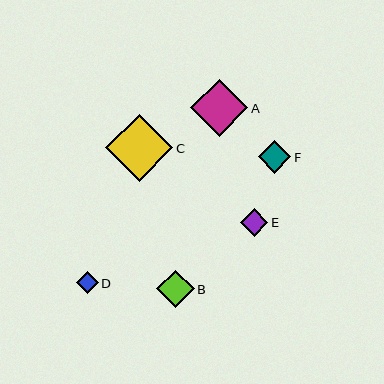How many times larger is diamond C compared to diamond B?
Diamond C is approximately 1.8 times the size of diamond B.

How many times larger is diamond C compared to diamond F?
Diamond C is approximately 2.1 times the size of diamond F.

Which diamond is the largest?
Diamond C is the largest with a size of approximately 67 pixels.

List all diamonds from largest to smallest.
From largest to smallest: C, A, B, F, E, D.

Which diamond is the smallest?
Diamond D is the smallest with a size of approximately 21 pixels.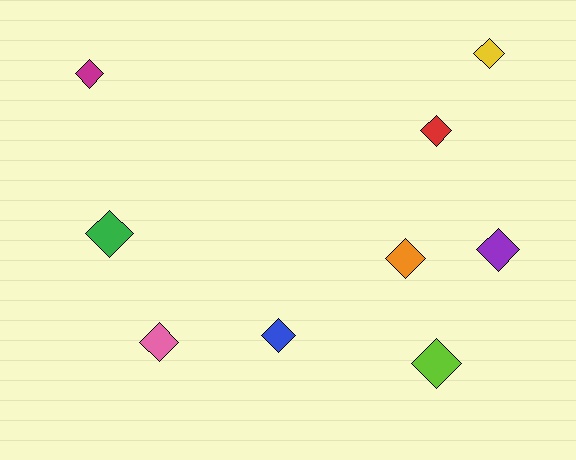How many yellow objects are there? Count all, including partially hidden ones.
There is 1 yellow object.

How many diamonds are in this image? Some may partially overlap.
There are 9 diamonds.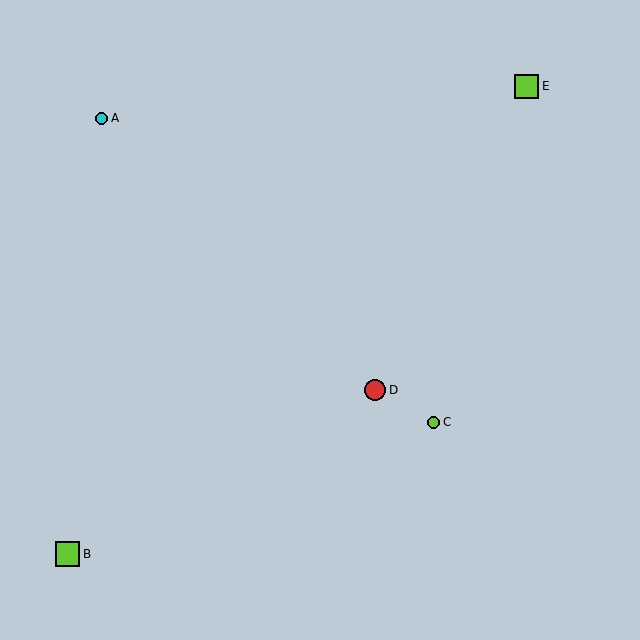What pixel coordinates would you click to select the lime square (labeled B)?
Click at (67, 554) to select the lime square B.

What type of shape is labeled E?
Shape E is a lime square.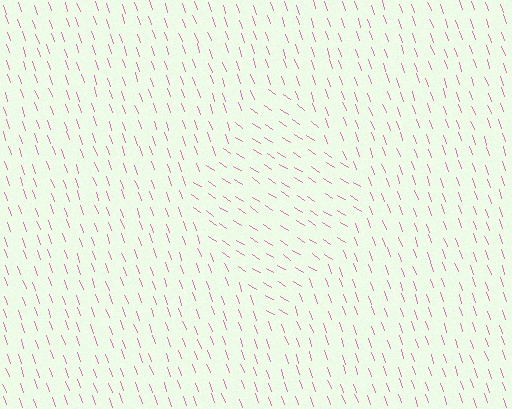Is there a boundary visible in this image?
Yes, there is a texture boundary formed by a change in line orientation.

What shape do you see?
I see a diamond.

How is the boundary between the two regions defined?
The boundary is defined purely by a change in line orientation (approximately 37 degrees difference). All lines are the same color and thickness.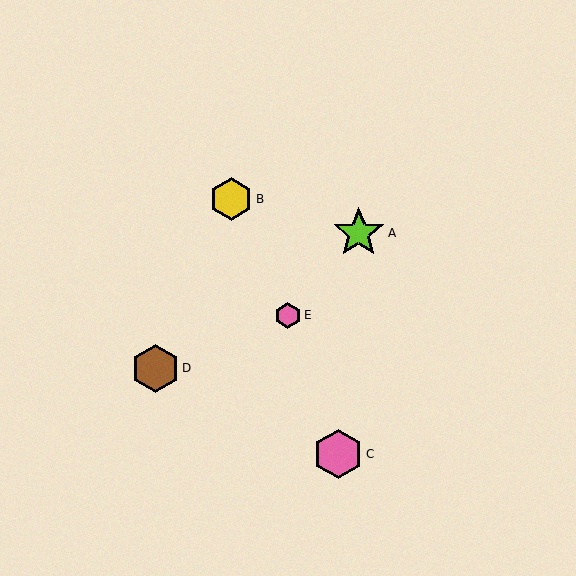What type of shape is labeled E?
Shape E is a pink hexagon.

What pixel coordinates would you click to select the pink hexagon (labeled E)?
Click at (288, 315) to select the pink hexagon E.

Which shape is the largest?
The lime star (labeled A) is the largest.